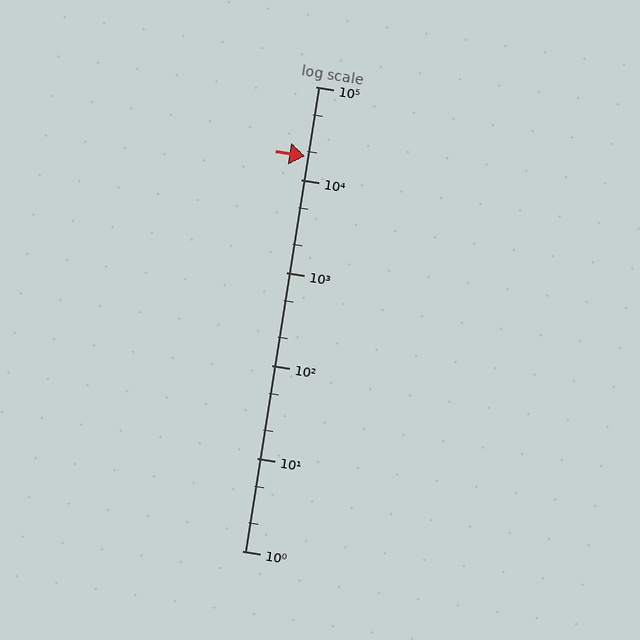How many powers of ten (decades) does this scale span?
The scale spans 5 decades, from 1 to 100000.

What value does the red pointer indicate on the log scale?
The pointer indicates approximately 18000.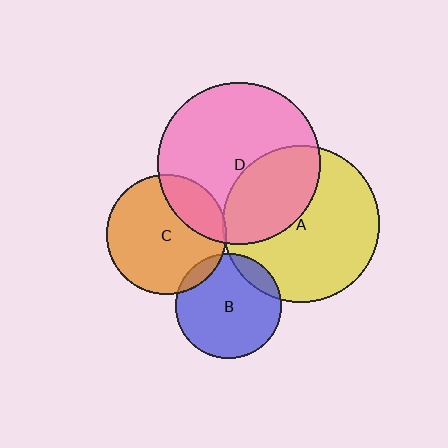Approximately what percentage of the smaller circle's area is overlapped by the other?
Approximately 5%.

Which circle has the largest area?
Circle D (pink).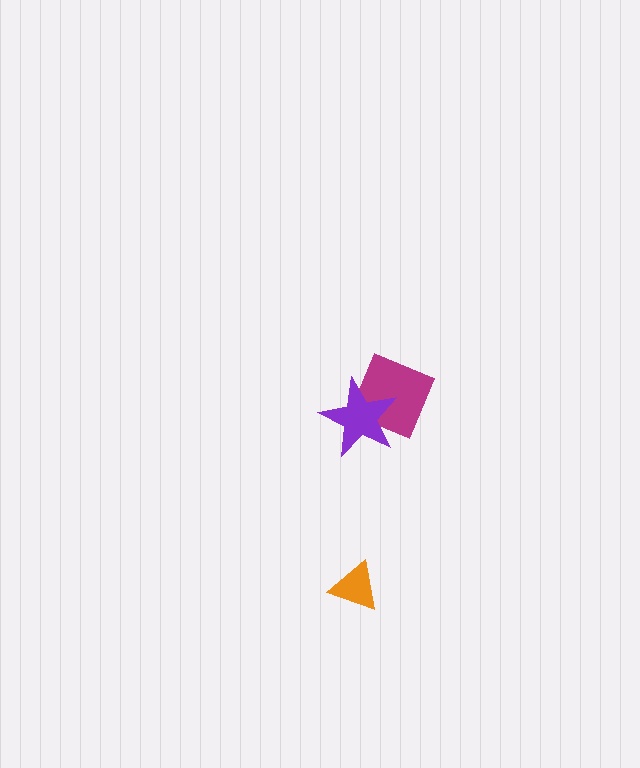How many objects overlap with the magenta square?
1 object overlaps with the magenta square.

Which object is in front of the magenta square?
The purple star is in front of the magenta square.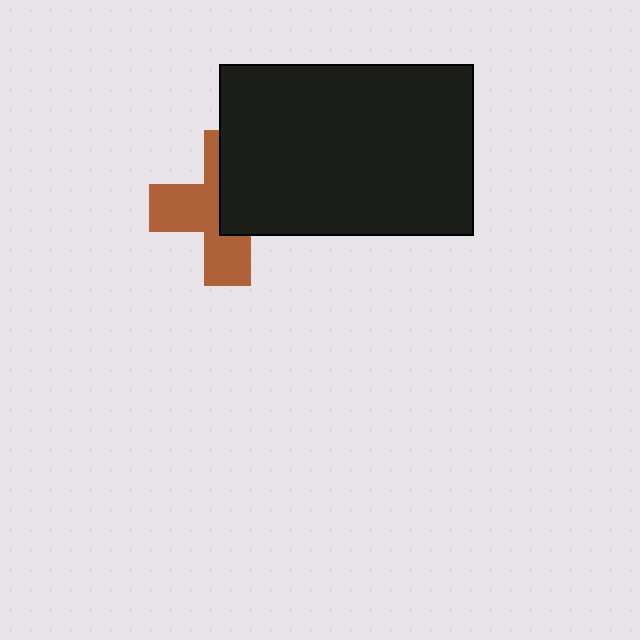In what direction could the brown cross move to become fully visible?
The brown cross could move left. That would shift it out from behind the black rectangle entirely.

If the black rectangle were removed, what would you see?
You would see the complete brown cross.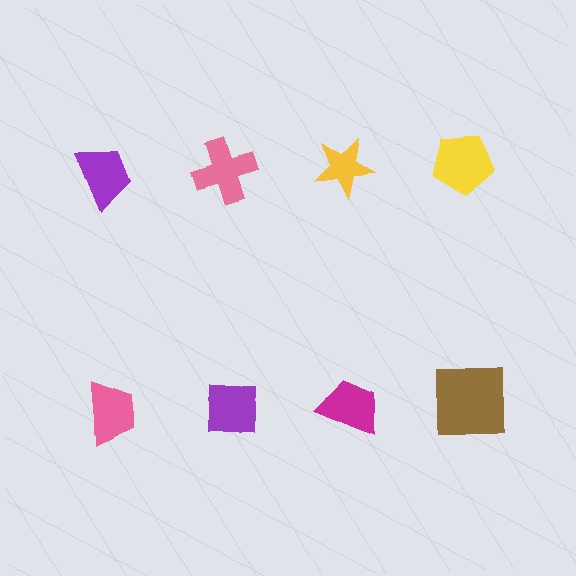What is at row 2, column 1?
A pink trapezoid.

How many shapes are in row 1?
4 shapes.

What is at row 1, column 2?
A pink cross.